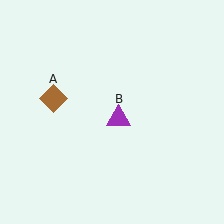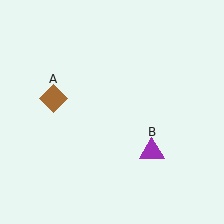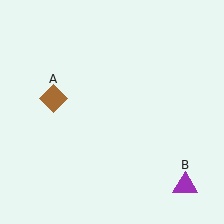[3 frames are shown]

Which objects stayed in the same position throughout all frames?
Brown diamond (object A) remained stationary.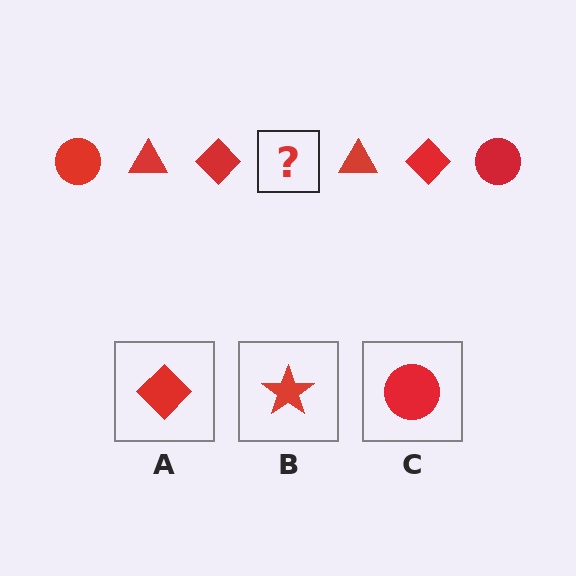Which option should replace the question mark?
Option C.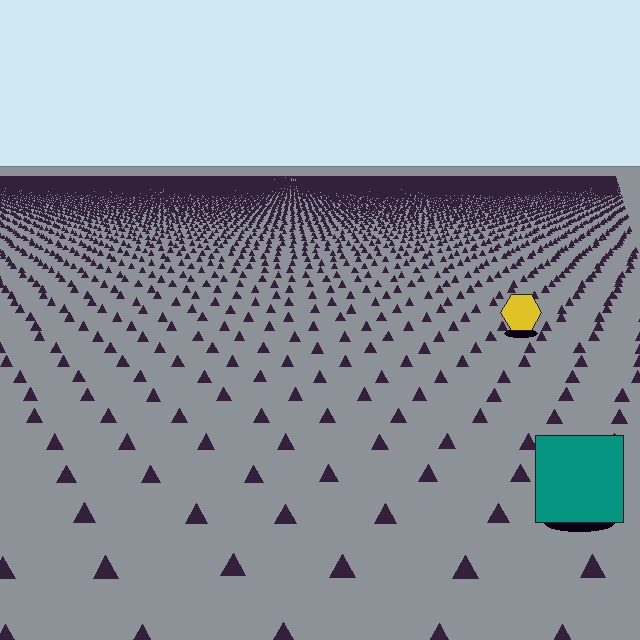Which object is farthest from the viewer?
The yellow hexagon is farthest from the viewer. It appears smaller and the ground texture around it is denser.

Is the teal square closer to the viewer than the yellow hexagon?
Yes. The teal square is closer — you can tell from the texture gradient: the ground texture is coarser near it.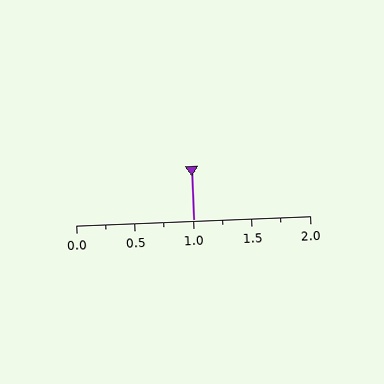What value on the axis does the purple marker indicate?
The marker indicates approximately 1.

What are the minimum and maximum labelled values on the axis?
The axis runs from 0.0 to 2.0.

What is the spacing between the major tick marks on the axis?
The major ticks are spaced 0.5 apart.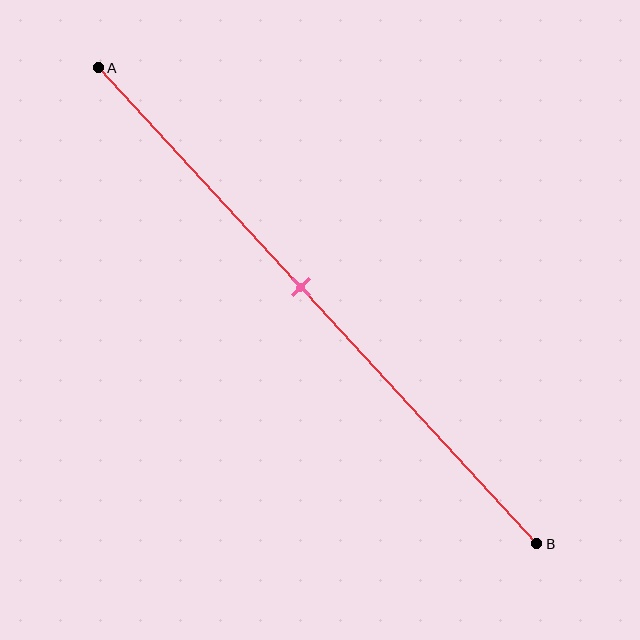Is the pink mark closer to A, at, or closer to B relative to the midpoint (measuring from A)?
The pink mark is closer to point A than the midpoint of segment AB.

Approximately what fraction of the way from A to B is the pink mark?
The pink mark is approximately 45% of the way from A to B.